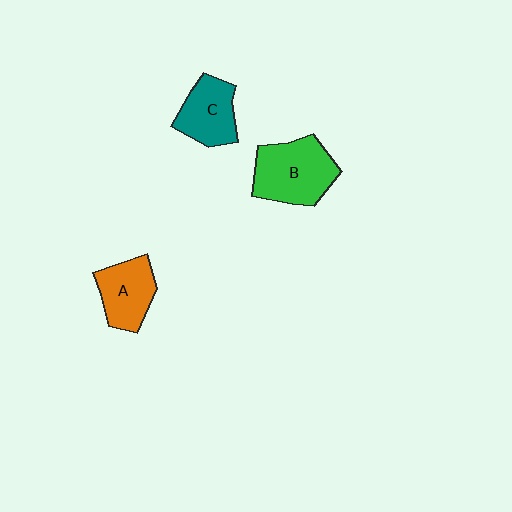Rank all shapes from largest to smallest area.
From largest to smallest: B (green), C (teal), A (orange).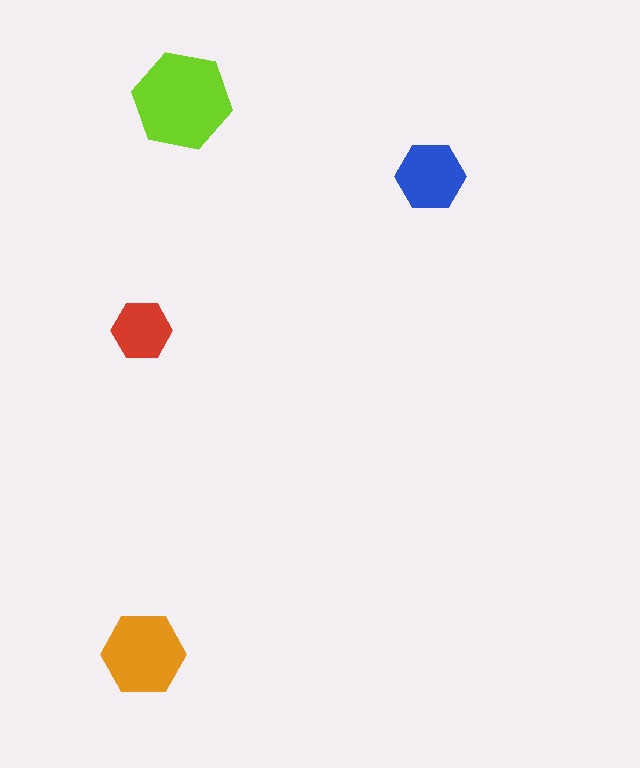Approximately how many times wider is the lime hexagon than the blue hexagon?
About 1.5 times wider.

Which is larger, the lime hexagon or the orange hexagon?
The lime one.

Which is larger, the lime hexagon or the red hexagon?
The lime one.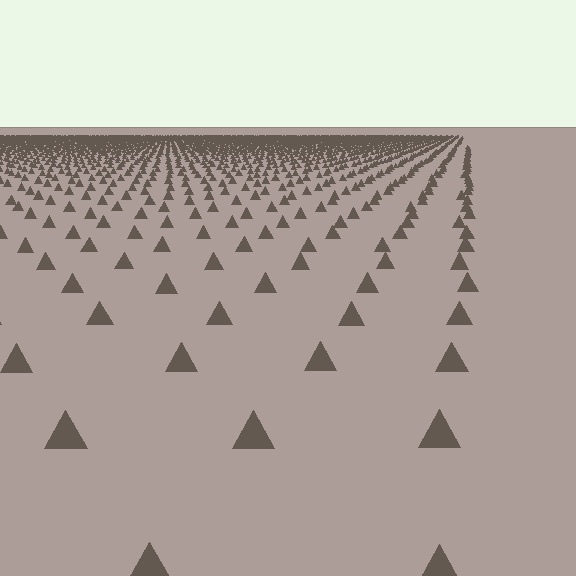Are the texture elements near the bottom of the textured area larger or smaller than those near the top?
Larger. Near the bottom, elements are closer to the viewer and appear at a bigger on-screen size.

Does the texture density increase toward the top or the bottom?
Density increases toward the top.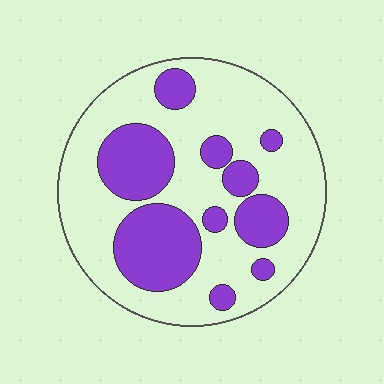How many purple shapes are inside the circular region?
10.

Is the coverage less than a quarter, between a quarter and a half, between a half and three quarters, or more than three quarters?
Between a quarter and a half.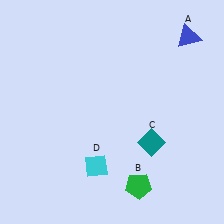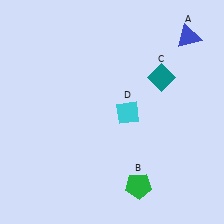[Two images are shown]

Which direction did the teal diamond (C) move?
The teal diamond (C) moved up.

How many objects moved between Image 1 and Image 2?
2 objects moved between the two images.